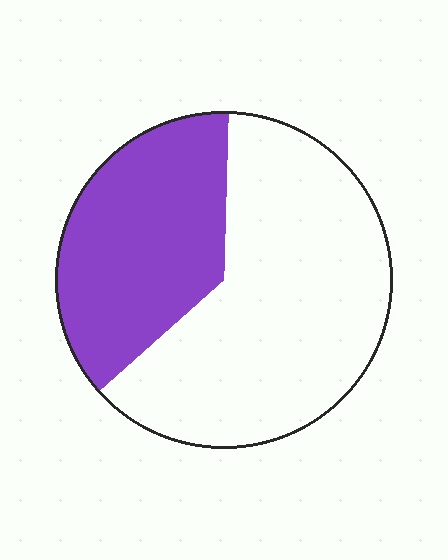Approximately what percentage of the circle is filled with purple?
Approximately 35%.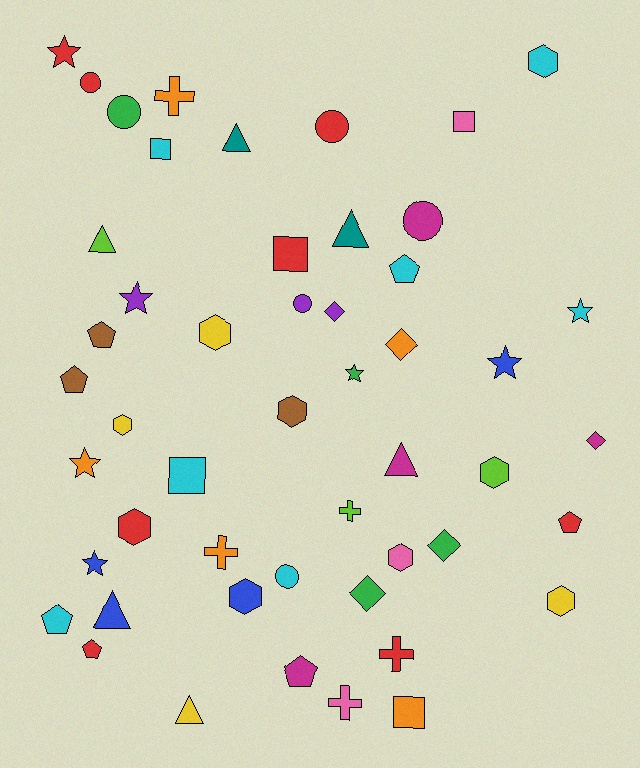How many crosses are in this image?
There are 5 crosses.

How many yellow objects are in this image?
There are 4 yellow objects.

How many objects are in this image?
There are 50 objects.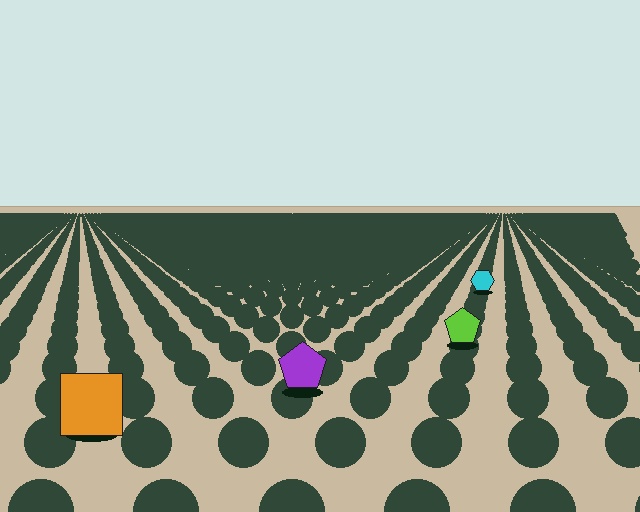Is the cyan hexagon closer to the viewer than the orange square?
No. The orange square is closer — you can tell from the texture gradient: the ground texture is coarser near it.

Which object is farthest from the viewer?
The cyan hexagon is farthest from the viewer. It appears smaller and the ground texture around it is denser.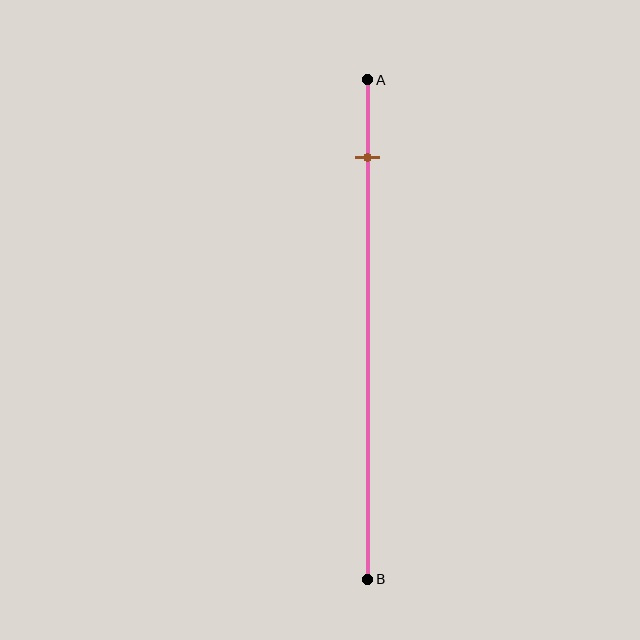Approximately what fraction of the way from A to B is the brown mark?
The brown mark is approximately 15% of the way from A to B.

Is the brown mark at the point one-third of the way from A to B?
No, the mark is at about 15% from A, not at the 33% one-third point.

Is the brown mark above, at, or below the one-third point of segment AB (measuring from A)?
The brown mark is above the one-third point of segment AB.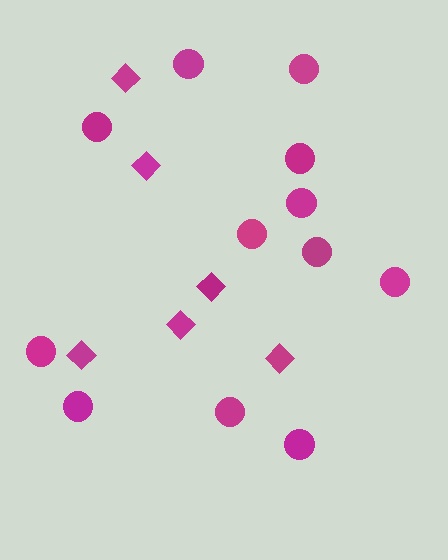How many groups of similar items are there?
There are 2 groups: one group of circles (12) and one group of diamonds (6).